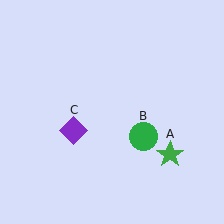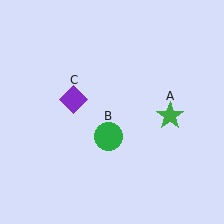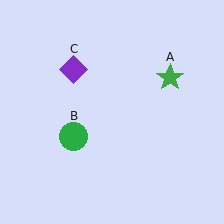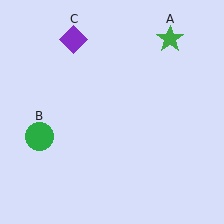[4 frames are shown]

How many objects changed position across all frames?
3 objects changed position: green star (object A), green circle (object B), purple diamond (object C).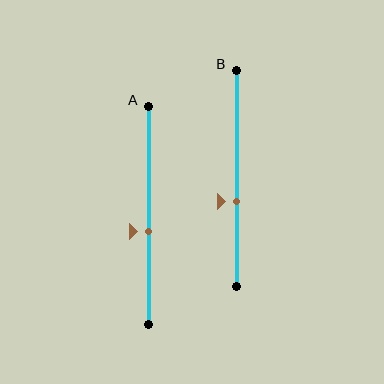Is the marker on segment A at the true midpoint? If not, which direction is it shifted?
No, the marker on segment A is shifted downward by about 7% of the segment length.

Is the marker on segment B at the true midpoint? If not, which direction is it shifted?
No, the marker on segment B is shifted downward by about 10% of the segment length.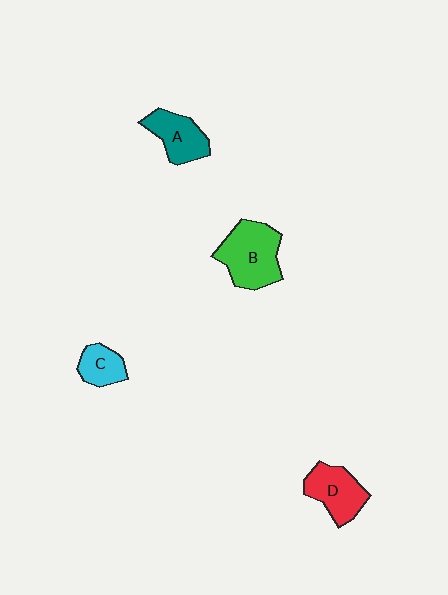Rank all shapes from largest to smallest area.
From largest to smallest: B (green), D (red), A (teal), C (cyan).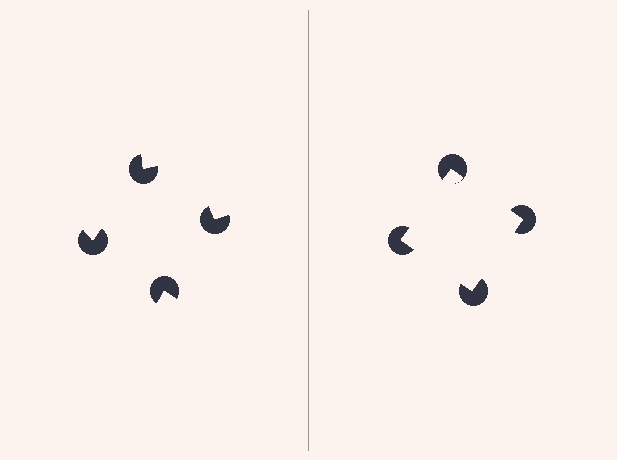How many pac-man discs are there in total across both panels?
8 — 4 on each side.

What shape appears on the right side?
An illusory square.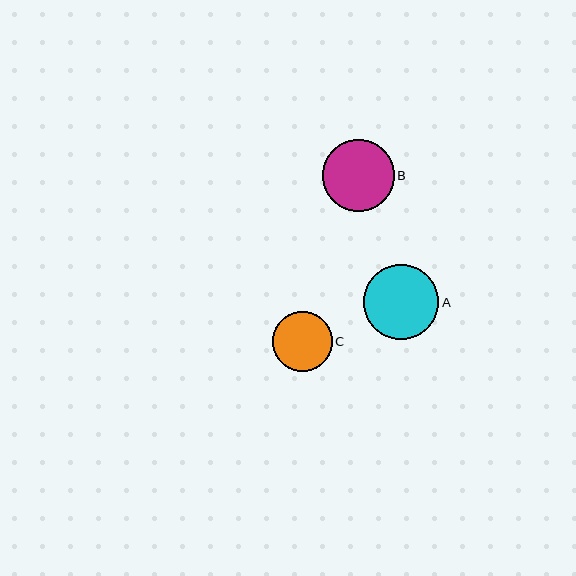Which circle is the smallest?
Circle C is the smallest with a size of approximately 60 pixels.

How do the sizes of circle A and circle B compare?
Circle A and circle B are approximately the same size.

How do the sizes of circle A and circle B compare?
Circle A and circle B are approximately the same size.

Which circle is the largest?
Circle A is the largest with a size of approximately 75 pixels.